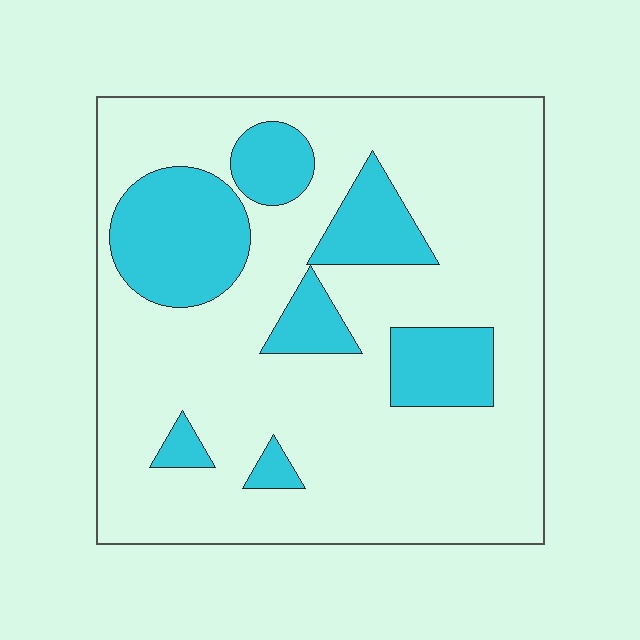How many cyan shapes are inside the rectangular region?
7.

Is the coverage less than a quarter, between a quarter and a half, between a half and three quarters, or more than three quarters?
Less than a quarter.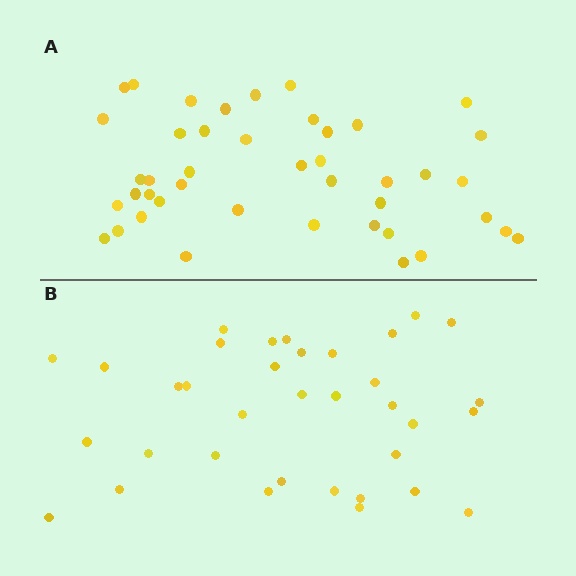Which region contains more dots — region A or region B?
Region A (the top region) has more dots.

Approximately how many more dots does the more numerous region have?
Region A has roughly 8 or so more dots than region B.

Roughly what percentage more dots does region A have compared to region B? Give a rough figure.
About 25% more.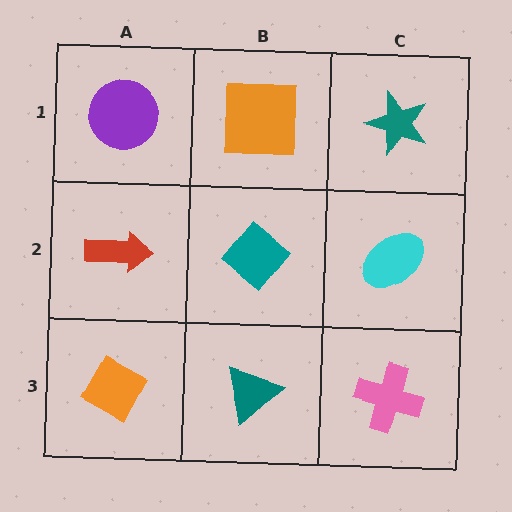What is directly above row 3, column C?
A cyan ellipse.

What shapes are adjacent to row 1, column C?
A cyan ellipse (row 2, column C), an orange square (row 1, column B).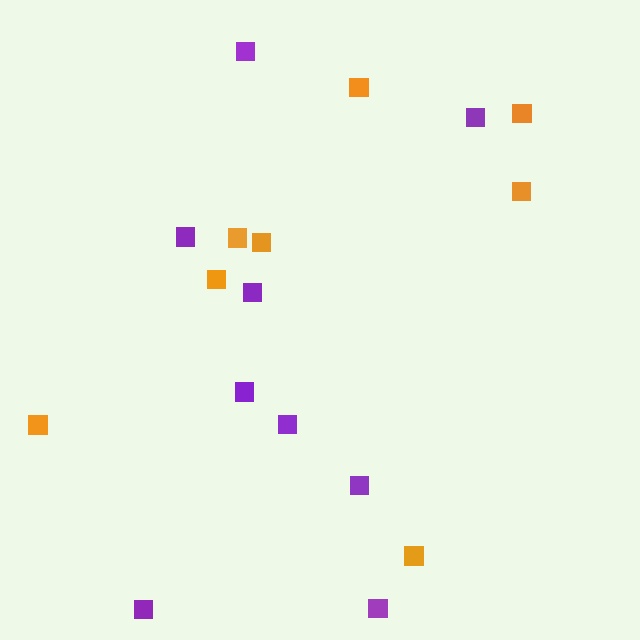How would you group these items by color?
There are 2 groups: one group of orange squares (8) and one group of purple squares (9).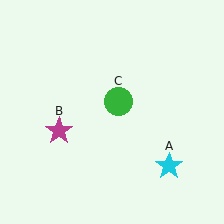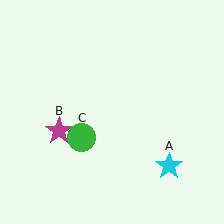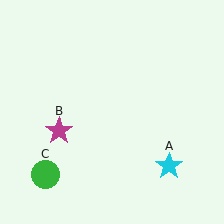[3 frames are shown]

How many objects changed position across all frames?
1 object changed position: green circle (object C).